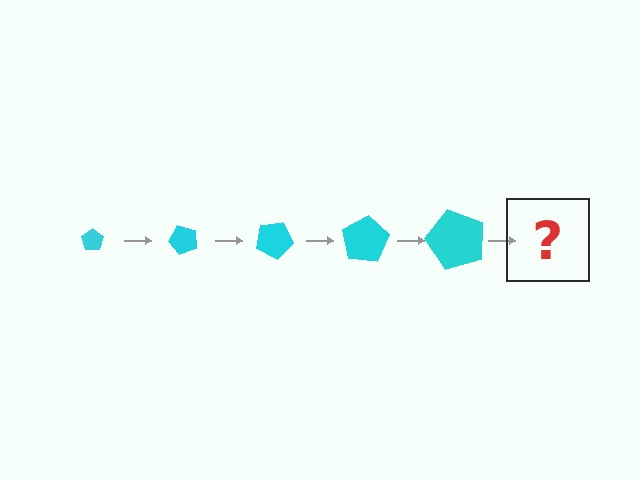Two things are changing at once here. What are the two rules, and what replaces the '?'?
The two rules are that the pentagon grows larger each step and it rotates 50 degrees each step. The '?' should be a pentagon, larger than the previous one and rotated 250 degrees from the start.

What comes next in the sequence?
The next element should be a pentagon, larger than the previous one and rotated 250 degrees from the start.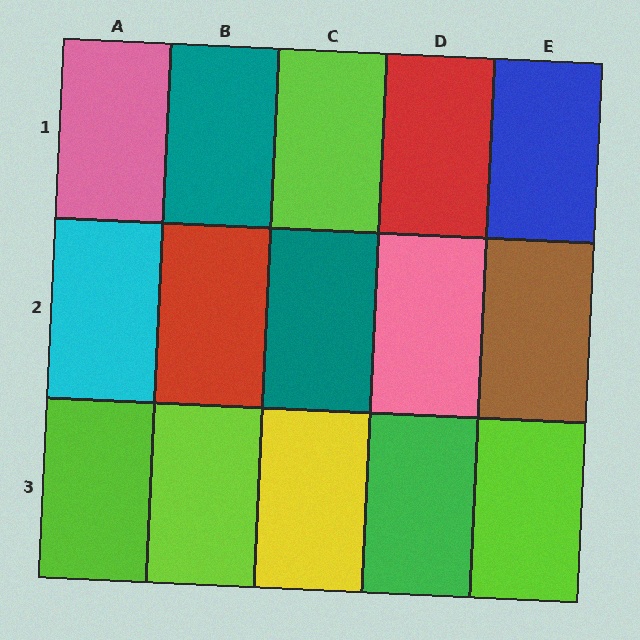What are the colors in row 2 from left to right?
Cyan, red, teal, pink, brown.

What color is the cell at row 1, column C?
Lime.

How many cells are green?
1 cell is green.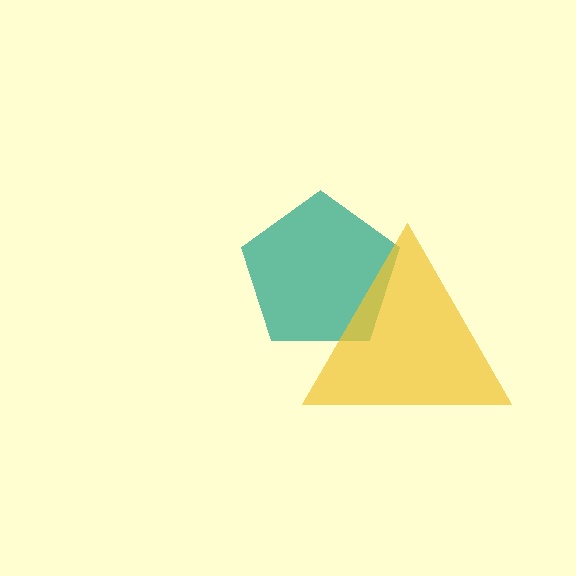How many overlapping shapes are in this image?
There are 2 overlapping shapes in the image.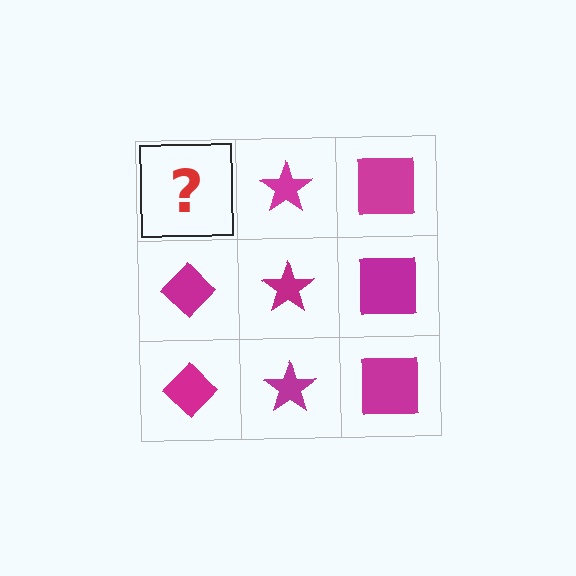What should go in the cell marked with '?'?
The missing cell should contain a magenta diamond.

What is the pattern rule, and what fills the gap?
The rule is that each column has a consistent shape. The gap should be filled with a magenta diamond.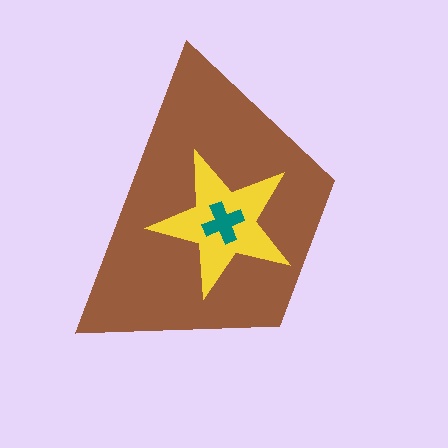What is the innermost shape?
The teal cross.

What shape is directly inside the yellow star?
The teal cross.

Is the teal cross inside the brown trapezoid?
Yes.